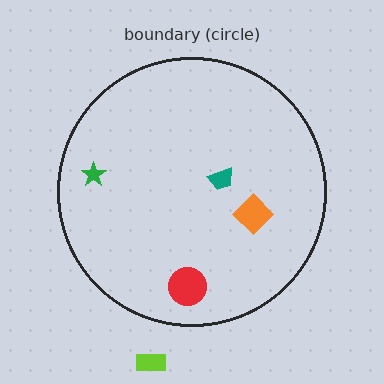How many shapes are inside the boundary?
4 inside, 1 outside.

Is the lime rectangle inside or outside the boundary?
Outside.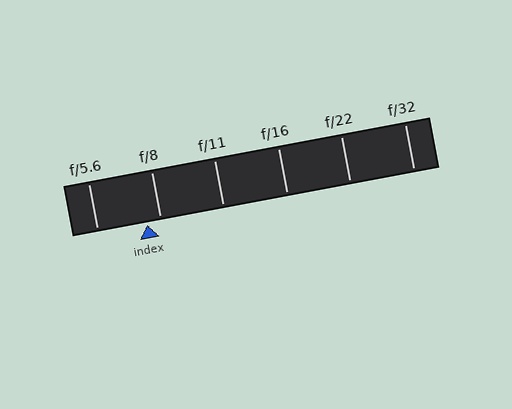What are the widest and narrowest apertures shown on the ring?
The widest aperture shown is f/5.6 and the narrowest is f/32.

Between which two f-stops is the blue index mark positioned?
The index mark is between f/5.6 and f/8.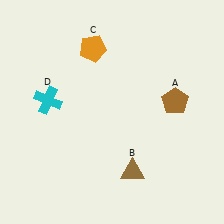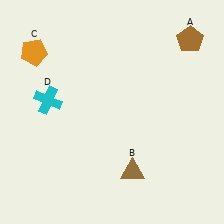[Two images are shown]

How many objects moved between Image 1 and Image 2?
2 objects moved between the two images.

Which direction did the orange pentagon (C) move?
The orange pentagon (C) moved left.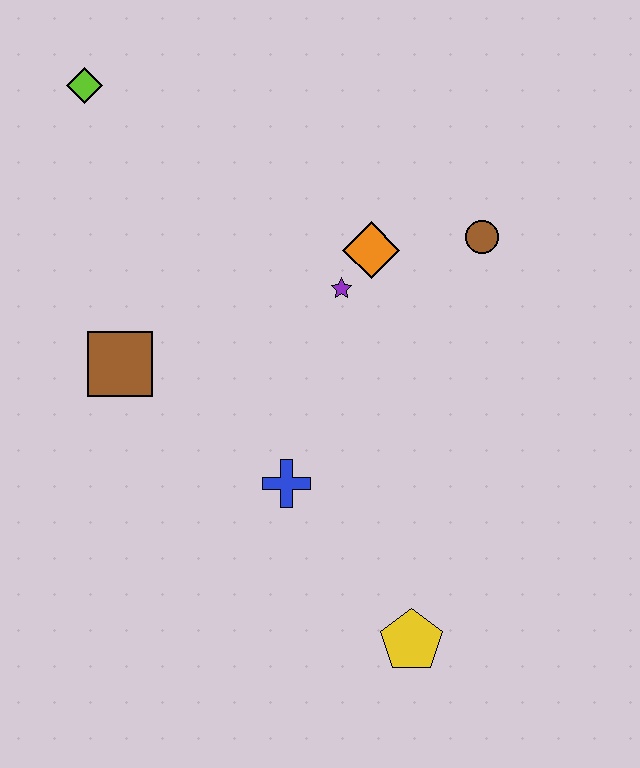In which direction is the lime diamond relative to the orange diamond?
The lime diamond is to the left of the orange diamond.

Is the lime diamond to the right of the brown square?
No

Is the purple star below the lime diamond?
Yes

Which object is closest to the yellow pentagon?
The blue cross is closest to the yellow pentagon.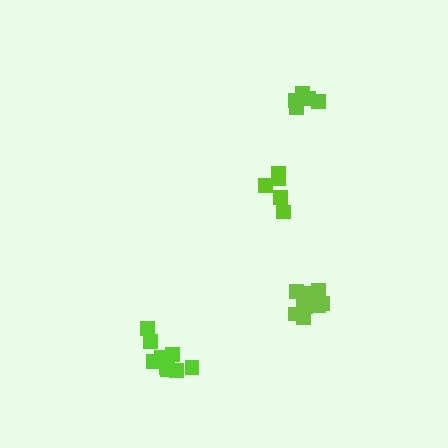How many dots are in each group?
Group 1: 11 dots, Group 2: 9 dots, Group 3: 5 dots, Group 4: 5 dots (30 total).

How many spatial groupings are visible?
There are 4 spatial groupings.